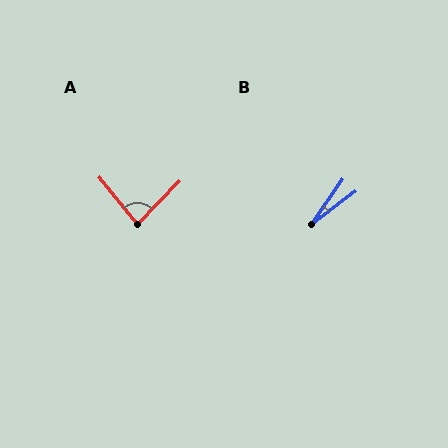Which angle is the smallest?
B, at approximately 18 degrees.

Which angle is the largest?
A, at approximately 84 degrees.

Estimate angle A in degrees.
Approximately 84 degrees.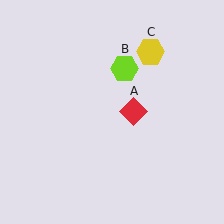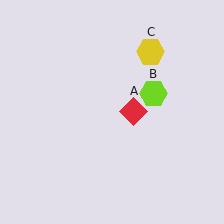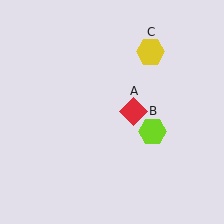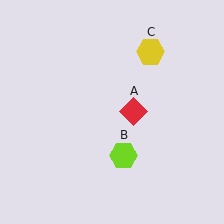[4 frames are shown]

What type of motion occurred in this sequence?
The lime hexagon (object B) rotated clockwise around the center of the scene.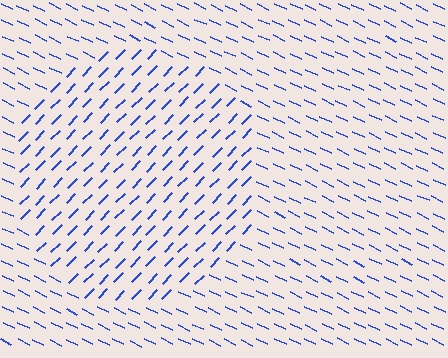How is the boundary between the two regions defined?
The boundary is defined purely by a change in line orientation (approximately 71 degrees difference). All lines are the same color and thickness.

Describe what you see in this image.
The image is filled with small blue line segments. A circle region in the image has lines oriented differently from the surrounding lines, creating a visible texture boundary.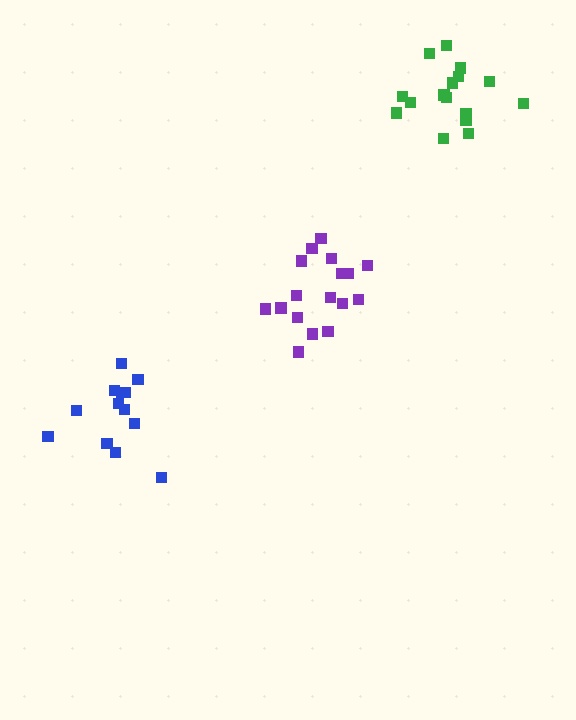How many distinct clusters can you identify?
There are 3 distinct clusters.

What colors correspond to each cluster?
The clusters are colored: purple, blue, green.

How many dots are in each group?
Group 1: 17 dots, Group 2: 13 dots, Group 3: 16 dots (46 total).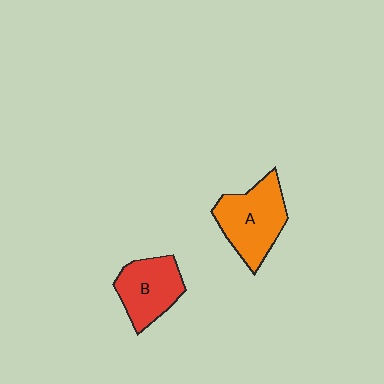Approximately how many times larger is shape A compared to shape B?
Approximately 1.2 times.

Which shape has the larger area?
Shape A (orange).